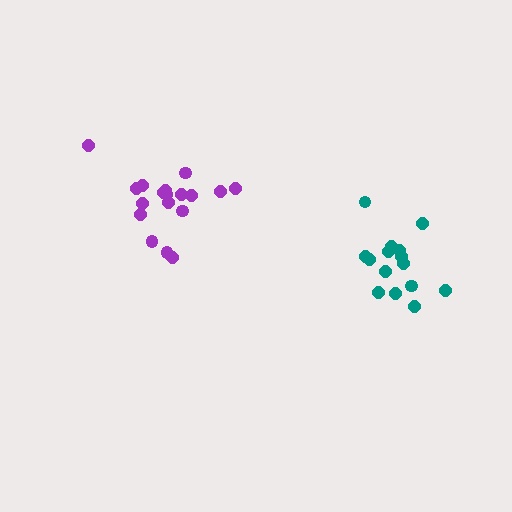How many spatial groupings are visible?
There are 2 spatial groupings.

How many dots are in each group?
Group 1: 18 dots, Group 2: 15 dots (33 total).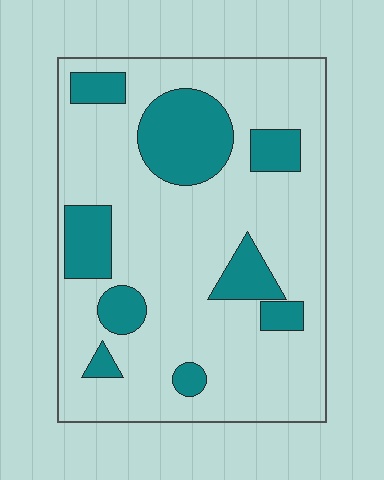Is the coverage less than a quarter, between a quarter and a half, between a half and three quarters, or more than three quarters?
Less than a quarter.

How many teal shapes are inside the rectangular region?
9.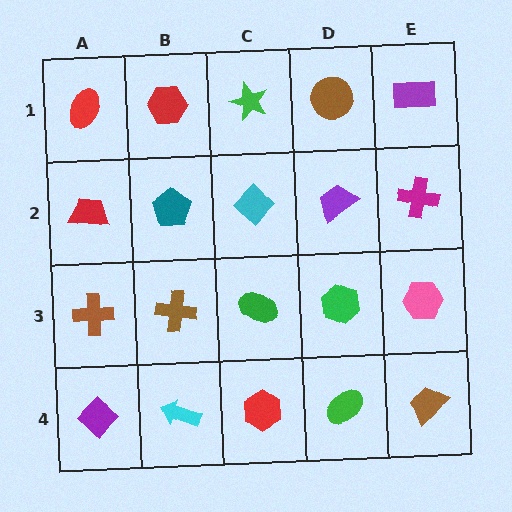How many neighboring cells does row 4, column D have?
3.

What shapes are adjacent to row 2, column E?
A purple rectangle (row 1, column E), a pink hexagon (row 3, column E), a purple trapezoid (row 2, column D).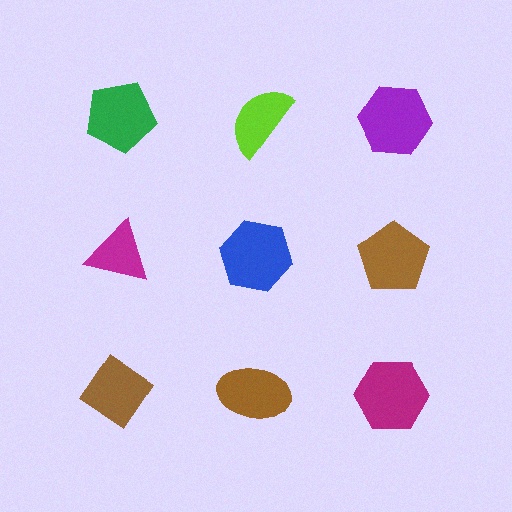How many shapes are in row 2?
3 shapes.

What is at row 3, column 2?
A brown ellipse.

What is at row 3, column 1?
A brown diamond.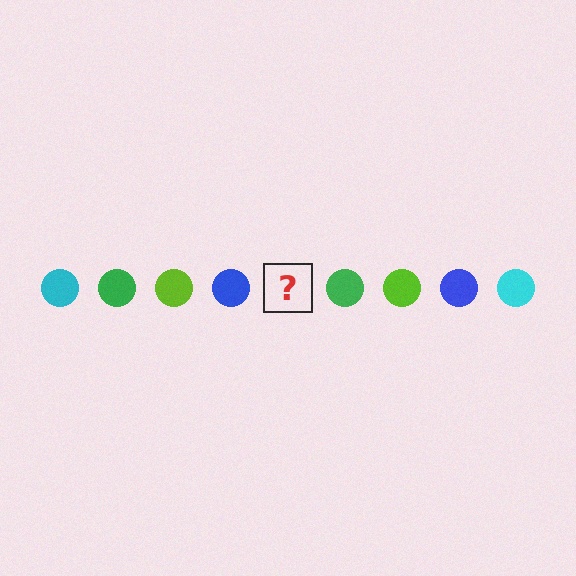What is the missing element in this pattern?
The missing element is a cyan circle.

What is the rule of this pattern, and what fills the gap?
The rule is that the pattern cycles through cyan, green, lime, blue circles. The gap should be filled with a cyan circle.